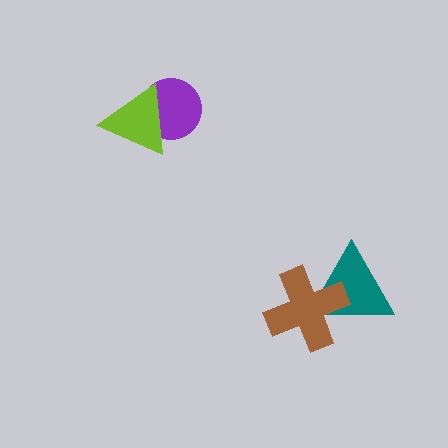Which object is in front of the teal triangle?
The brown cross is in front of the teal triangle.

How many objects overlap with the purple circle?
1 object overlaps with the purple circle.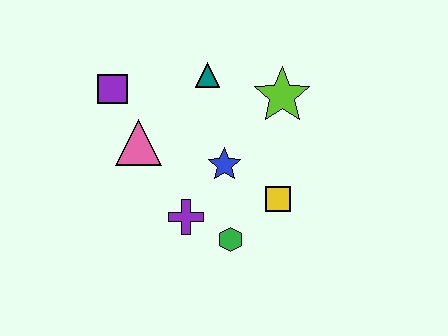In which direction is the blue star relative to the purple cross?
The blue star is above the purple cross.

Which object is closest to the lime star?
The teal triangle is closest to the lime star.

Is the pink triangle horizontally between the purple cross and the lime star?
No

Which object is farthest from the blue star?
The purple square is farthest from the blue star.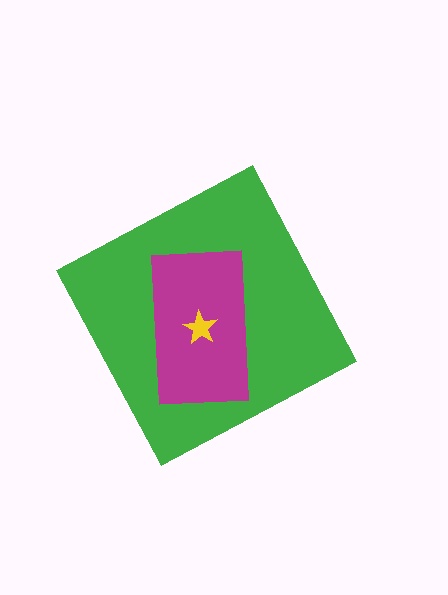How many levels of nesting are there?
3.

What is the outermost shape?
The green diamond.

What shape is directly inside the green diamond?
The magenta rectangle.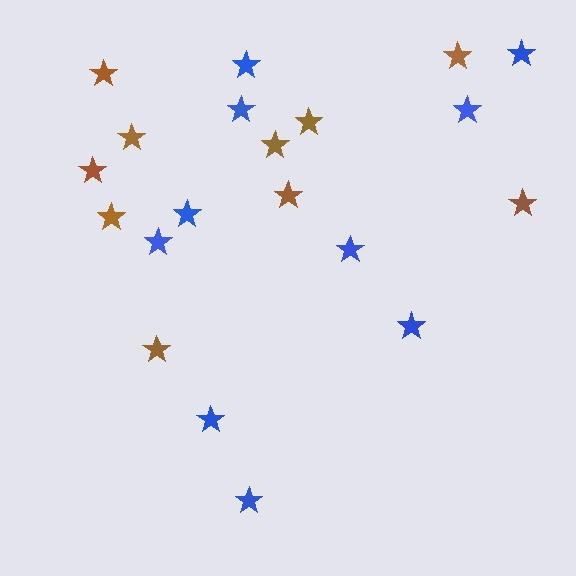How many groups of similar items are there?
There are 2 groups: one group of brown stars (10) and one group of blue stars (10).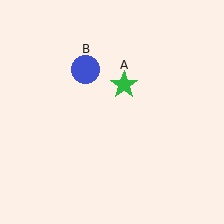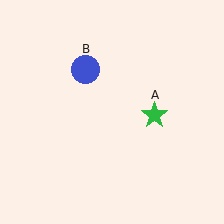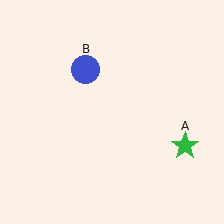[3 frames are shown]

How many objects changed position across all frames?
1 object changed position: green star (object A).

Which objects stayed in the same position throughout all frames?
Blue circle (object B) remained stationary.